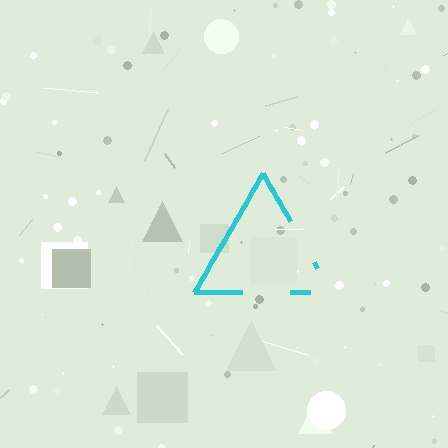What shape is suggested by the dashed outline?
The dashed outline suggests a triangle.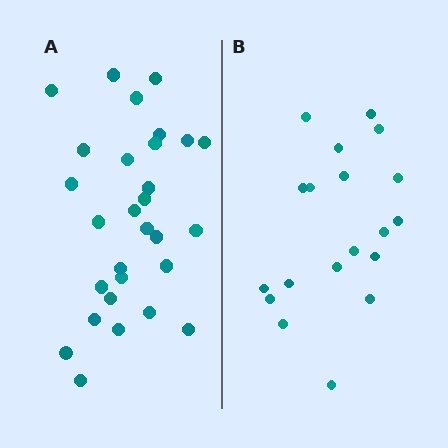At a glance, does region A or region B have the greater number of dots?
Region A (the left region) has more dots.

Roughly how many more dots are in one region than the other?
Region A has roughly 10 or so more dots than region B.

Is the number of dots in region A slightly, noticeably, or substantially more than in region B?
Region A has substantially more. The ratio is roughly 1.5 to 1.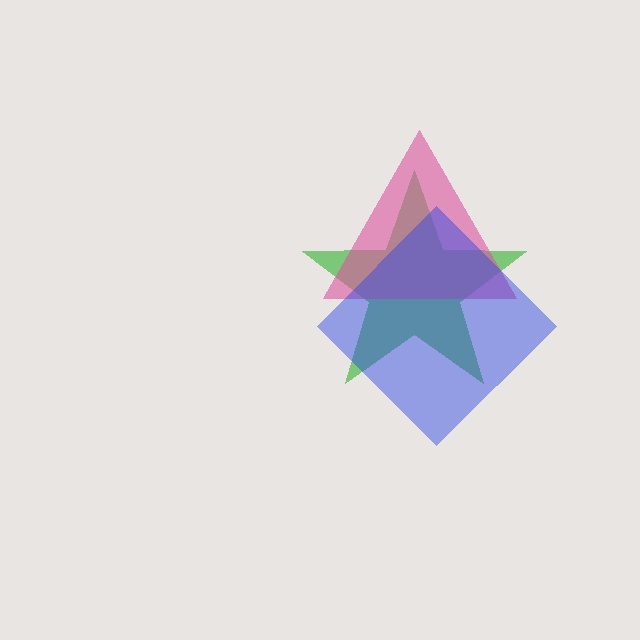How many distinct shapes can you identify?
There are 3 distinct shapes: a green star, a pink triangle, a blue diamond.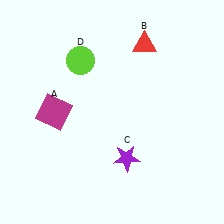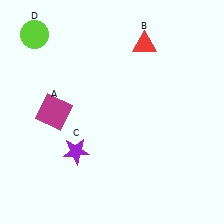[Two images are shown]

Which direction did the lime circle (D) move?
The lime circle (D) moved left.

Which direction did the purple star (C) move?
The purple star (C) moved left.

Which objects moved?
The objects that moved are: the purple star (C), the lime circle (D).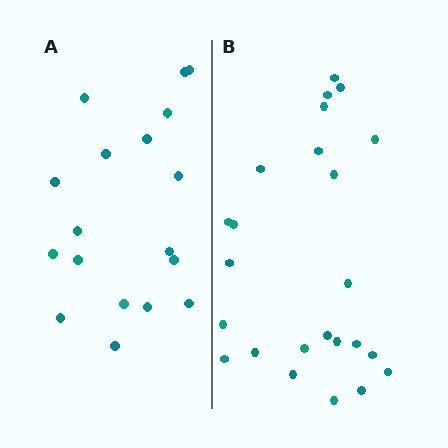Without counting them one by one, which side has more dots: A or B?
Region B (the right region) has more dots.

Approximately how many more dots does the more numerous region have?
Region B has about 6 more dots than region A.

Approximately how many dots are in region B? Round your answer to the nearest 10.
About 20 dots. (The exact count is 24, which rounds to 20.)